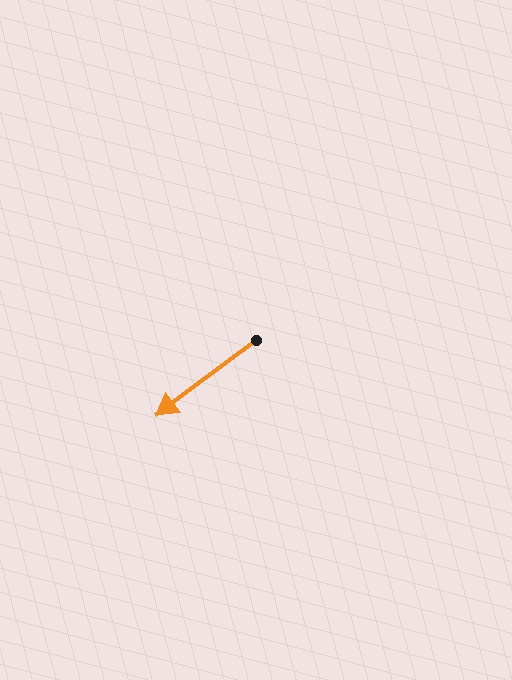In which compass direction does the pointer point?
Southwest.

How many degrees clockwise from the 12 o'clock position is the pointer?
Approximately 233 degrees.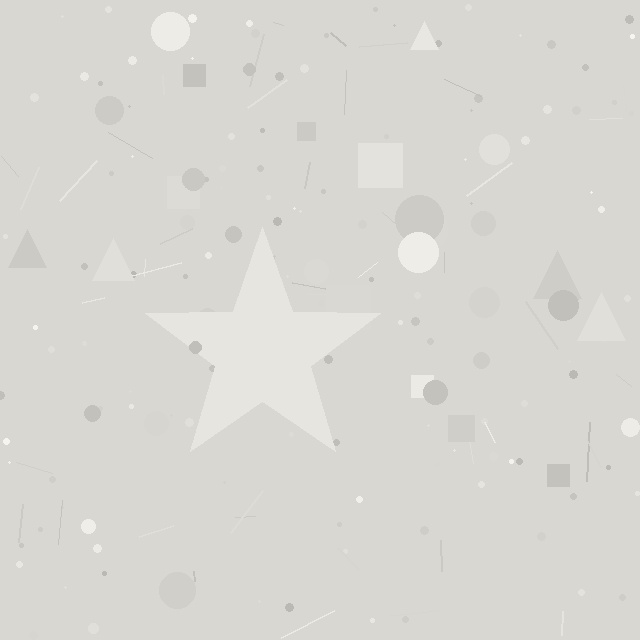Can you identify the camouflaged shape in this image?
The camouflaged shape is a star.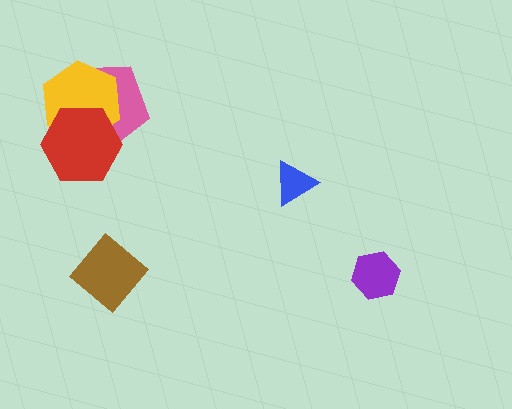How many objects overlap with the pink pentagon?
2 objects overlap with the pink pentagon.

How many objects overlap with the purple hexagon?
0 objects overlap with the purple hexagon.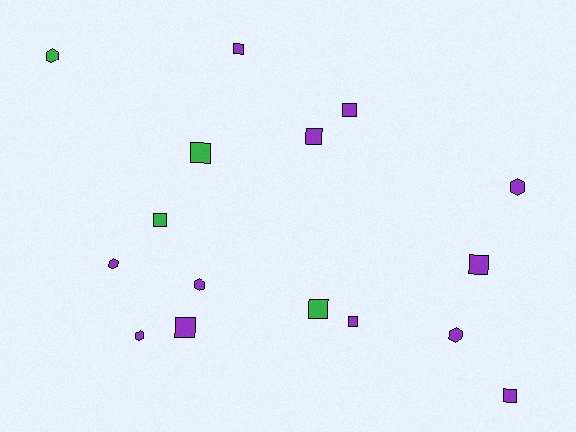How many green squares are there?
There are 3 green squares.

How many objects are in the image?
There are 16 objects.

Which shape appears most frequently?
Square, with 10 objects.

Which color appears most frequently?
Purple, with 12 objects.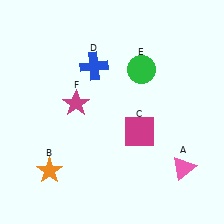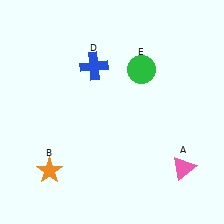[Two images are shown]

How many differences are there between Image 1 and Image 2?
There are 2 differences between the two images.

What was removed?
The magenta square (C), the magenta star (F) were removed in Image 2.